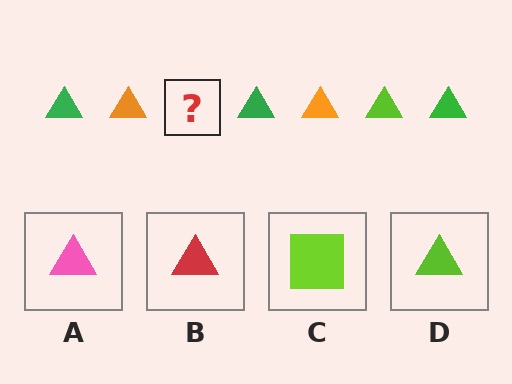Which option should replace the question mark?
Option D.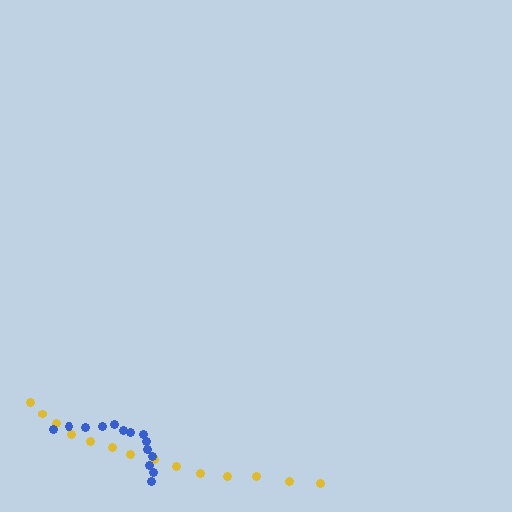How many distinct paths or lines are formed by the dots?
There are 2 distinct paths.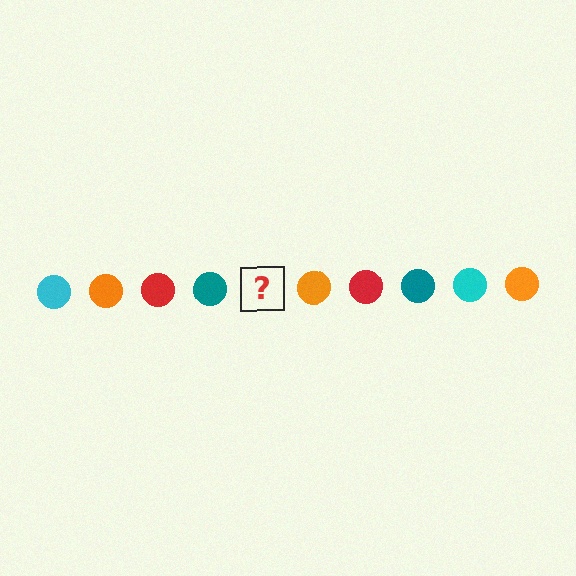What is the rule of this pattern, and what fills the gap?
The rule is that the pattern cycles through cyan, orange, red, teal circles. The gap should be filled with a cyan circle.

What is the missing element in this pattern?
The missing element is a cyan circle.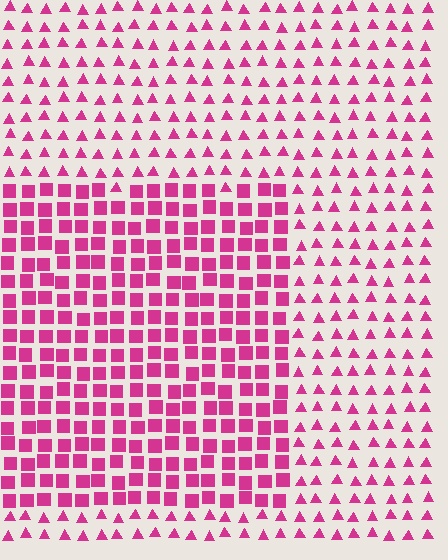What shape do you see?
I see a rectangle.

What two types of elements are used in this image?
The image uses squares inside the rectangle region and triangles outside it.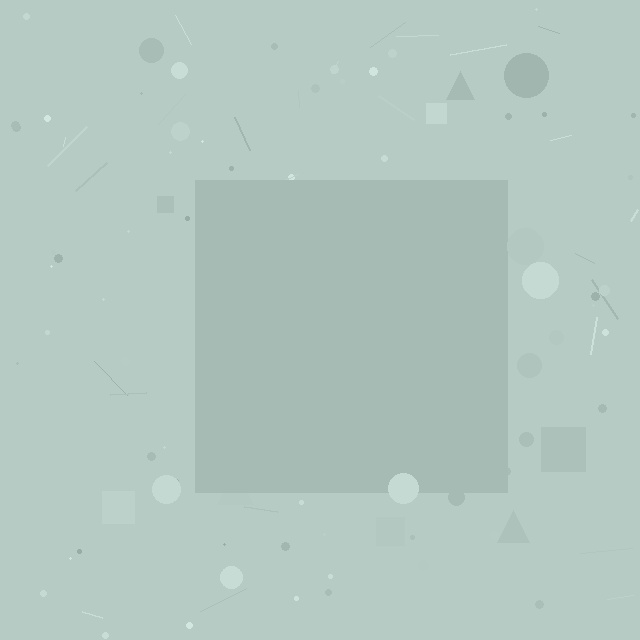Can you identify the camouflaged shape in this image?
The camouflaged shape is a square.